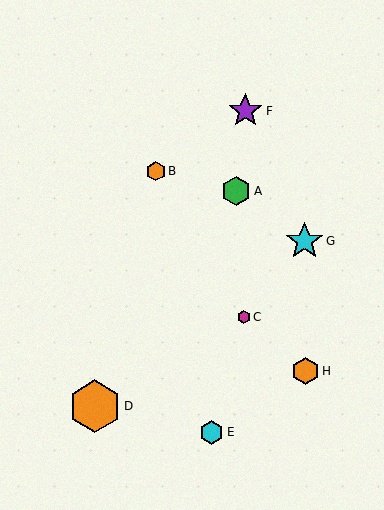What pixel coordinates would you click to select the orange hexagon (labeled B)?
Click at (156, 171) to select the orange hexagon B.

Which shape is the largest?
The orange hexagon (labeled D) is the largest.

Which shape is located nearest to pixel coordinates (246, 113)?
The purple star (labeled F) at (245, 111) is nearest to that location.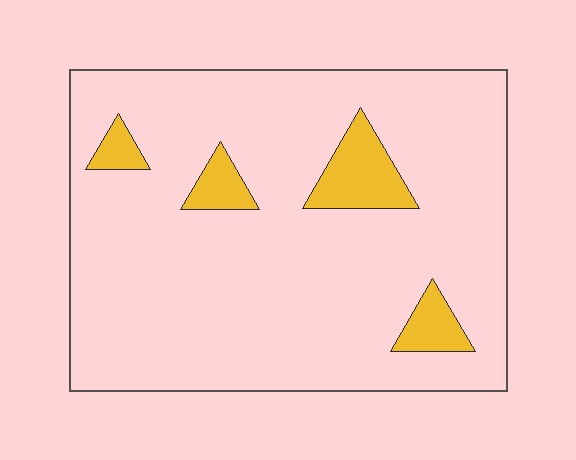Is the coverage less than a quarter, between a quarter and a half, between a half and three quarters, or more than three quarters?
Less than a quarter.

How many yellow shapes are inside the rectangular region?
4.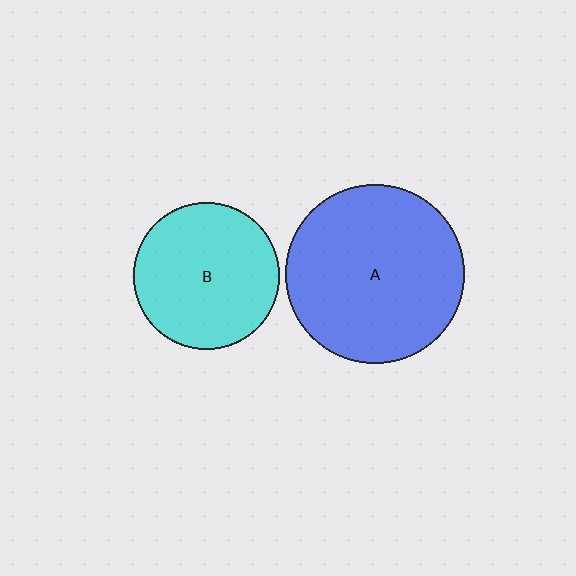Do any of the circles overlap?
No, none of the circles overlap.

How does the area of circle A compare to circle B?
Approximately 1.5 times.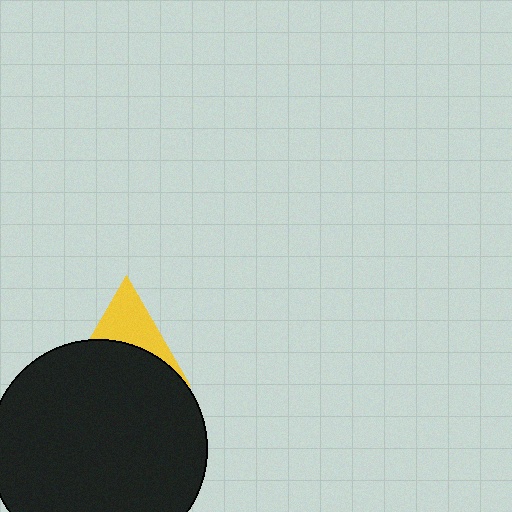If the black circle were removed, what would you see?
You would see the complete yellow triangle.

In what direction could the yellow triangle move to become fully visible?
The yellow triangle could move up. That would shift it out from behind the black circle entirely.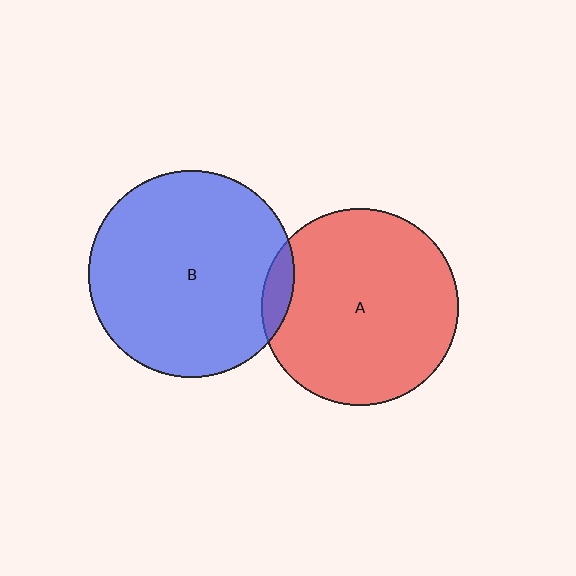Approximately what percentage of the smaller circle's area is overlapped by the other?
Approximately 5%.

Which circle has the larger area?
Circle B (blue).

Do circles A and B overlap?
Yes.